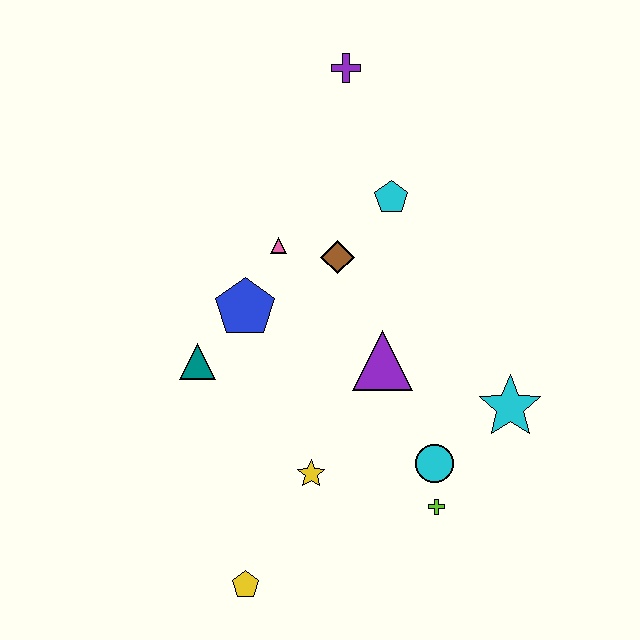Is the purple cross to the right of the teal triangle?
Yes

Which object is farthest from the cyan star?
The purple cross is farthest from the cyan star.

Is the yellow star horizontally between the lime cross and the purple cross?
No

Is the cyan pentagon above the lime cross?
Yes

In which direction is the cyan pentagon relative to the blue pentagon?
The cyan pentagon is to the right of the blue pentagon.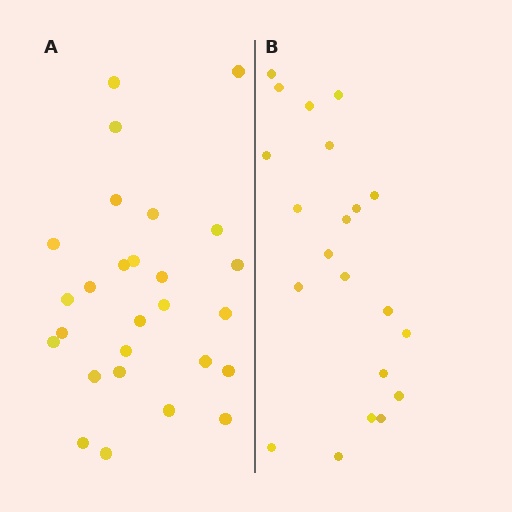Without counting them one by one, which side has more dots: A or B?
Region A (the left region) has more dots.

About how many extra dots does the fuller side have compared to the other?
Region A has about 6 more dots than region B.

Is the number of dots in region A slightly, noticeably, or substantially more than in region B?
Region A has noticeably more, but not dramatically so. The ratio is roughly 1.3 to 1.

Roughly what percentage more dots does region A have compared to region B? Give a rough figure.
About 30% more.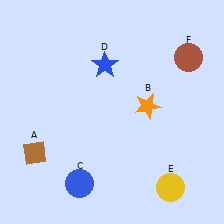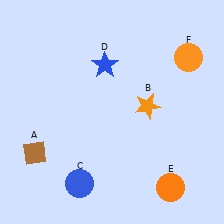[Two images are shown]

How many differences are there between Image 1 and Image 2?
There are 2 differences between the two images.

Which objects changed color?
E changed from yellow to orange. F changed from brown to orange.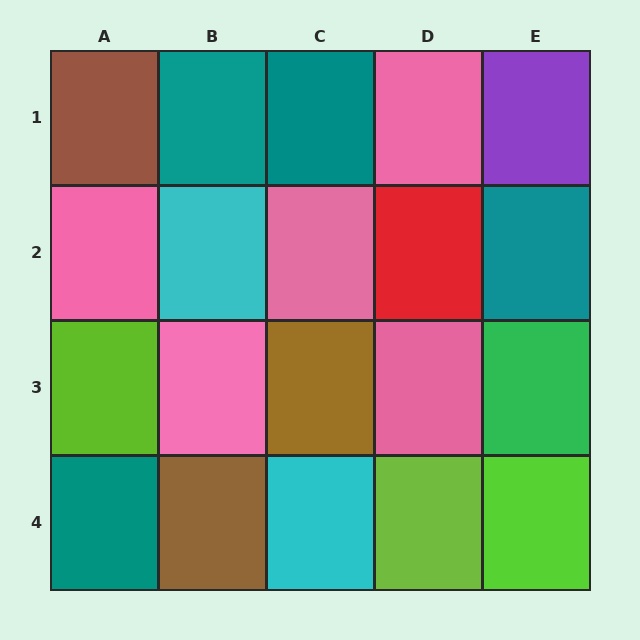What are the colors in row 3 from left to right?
Lime, pink, brown, pink, green.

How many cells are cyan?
2 cells are cyan.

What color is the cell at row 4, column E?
Lime.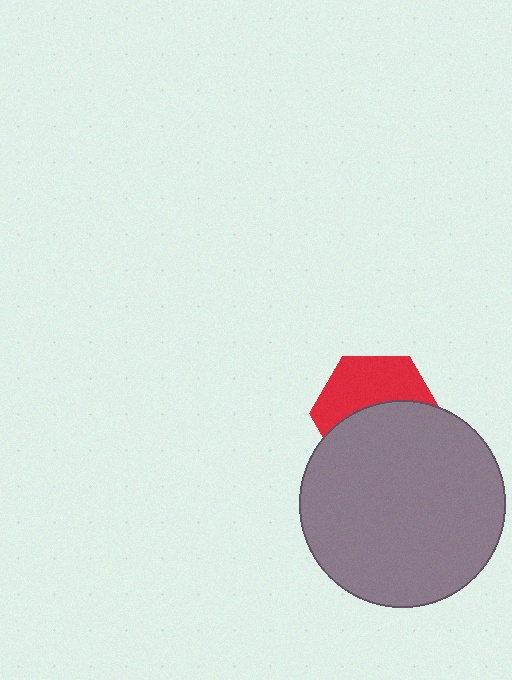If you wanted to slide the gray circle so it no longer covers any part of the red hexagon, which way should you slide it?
Slide it down — that is the most direct way to separate the two shapes.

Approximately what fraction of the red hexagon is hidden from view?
Roughly 54% of the red hexagon is hidden behind the gray circle.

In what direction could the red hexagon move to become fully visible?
The red hexagon could move up. That would shift it out from behind the gray circle entirely.